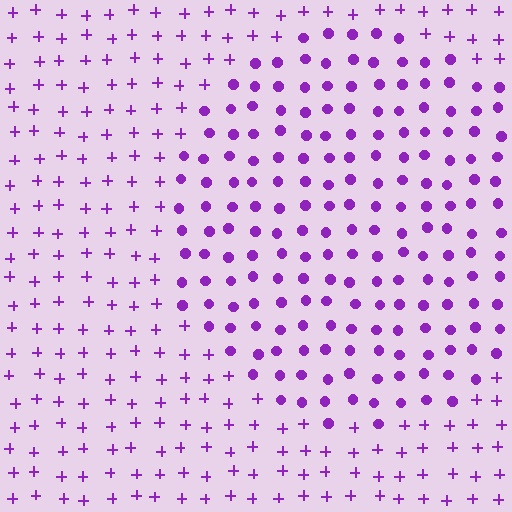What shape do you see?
I see a circle.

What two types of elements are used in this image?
The image uses circles inside the circle region and plus signs outside it.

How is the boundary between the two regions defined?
The boundary is defined by a change in element shape: circles inside vs. plus signs outside. All elements share the same color and spacing.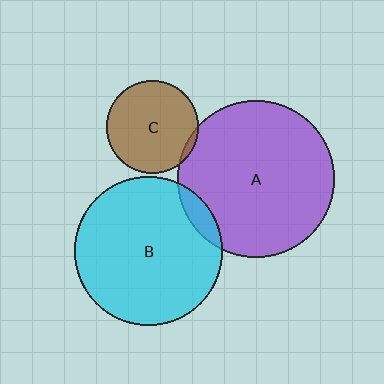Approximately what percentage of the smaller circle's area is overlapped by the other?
Approximately 5%.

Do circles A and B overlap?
Yes.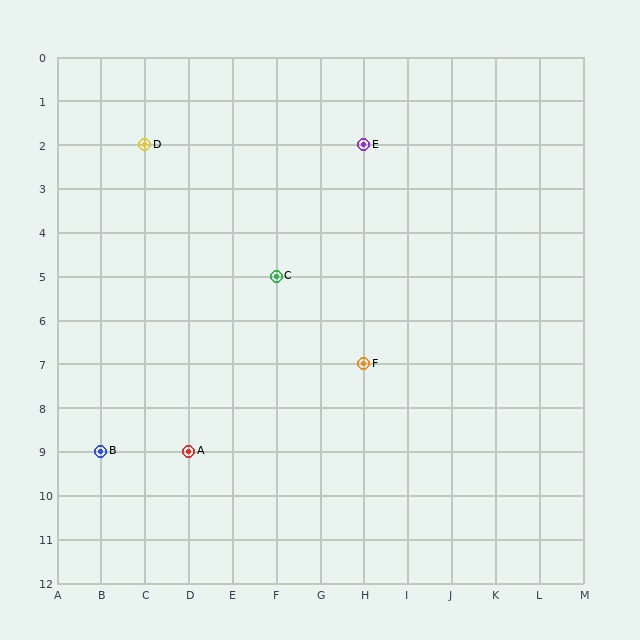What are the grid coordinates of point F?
Point F is at grid coordinates (H, 7).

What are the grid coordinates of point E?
Point E is at grid coordinates (H, 2).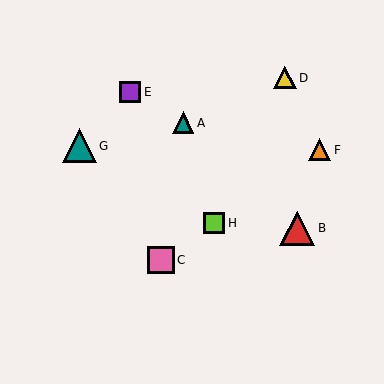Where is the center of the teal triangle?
The center of the teal triangle is at (183, 123).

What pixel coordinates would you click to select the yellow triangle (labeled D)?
Click at (285, 78) to select the yellow triangle D.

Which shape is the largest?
The red triangle (labeled B) is the largest.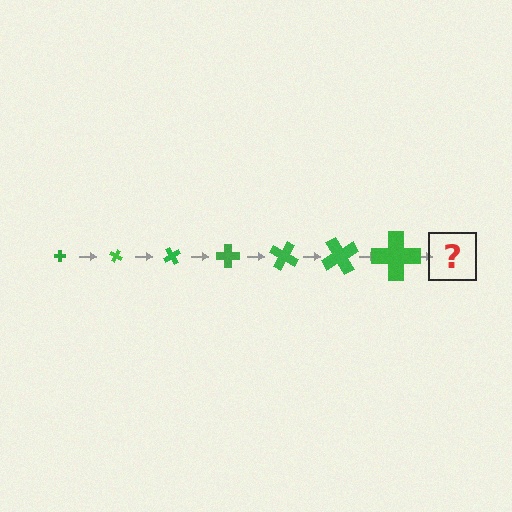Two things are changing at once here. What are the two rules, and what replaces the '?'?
The two rules are that the cross grows larger each step and it rotates 30 degrees each step. The '?' should be a cross, larger than the previous one and rotated 210 degrees from the start.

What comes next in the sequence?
The next element should be a cross, larger than the previous one and rotated 210 degrees from the start.